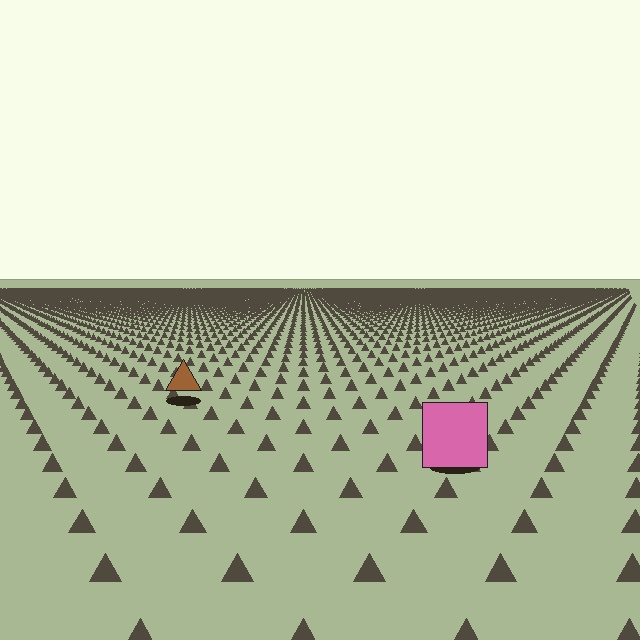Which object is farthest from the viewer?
The brown triangle is farthest from the viewer. It appears smaller and the ground texture around it is denser.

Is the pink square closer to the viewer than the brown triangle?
Yes. The pink square is closer — you can tell from the texture gradient: the ground texture is coarser near it.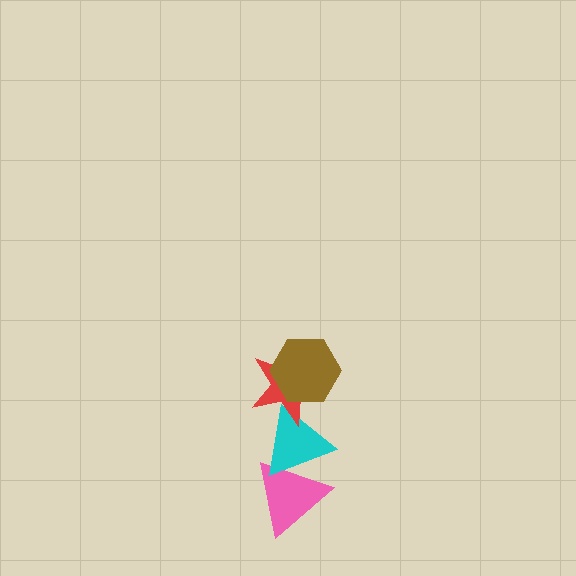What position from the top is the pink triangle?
The pink triangle is 4th from the top.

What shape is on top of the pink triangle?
The cyan triangle is on top of the pink triangle.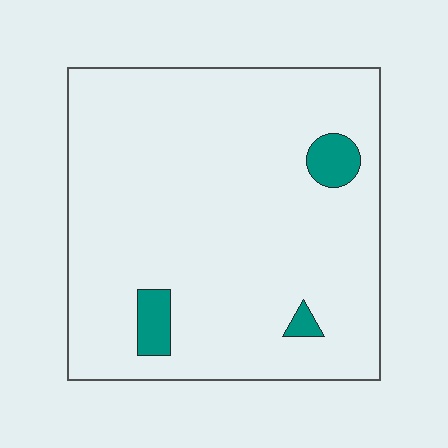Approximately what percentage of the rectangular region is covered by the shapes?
Approximately 5%.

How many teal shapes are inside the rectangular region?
3.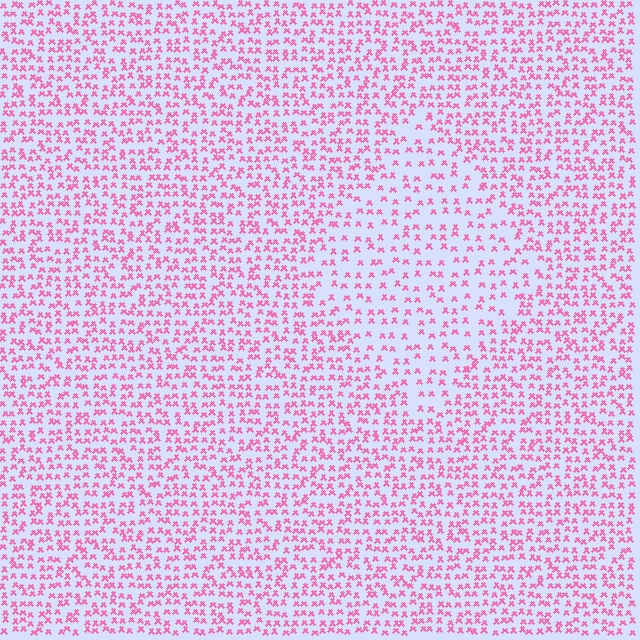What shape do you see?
I see a diamond.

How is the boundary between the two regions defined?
The boundary is defined by a change in element density (approximately 1.8x ratio). All elements are the same color, size, and shape.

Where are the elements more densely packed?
The elements are more densely packed outside the diamond boundary.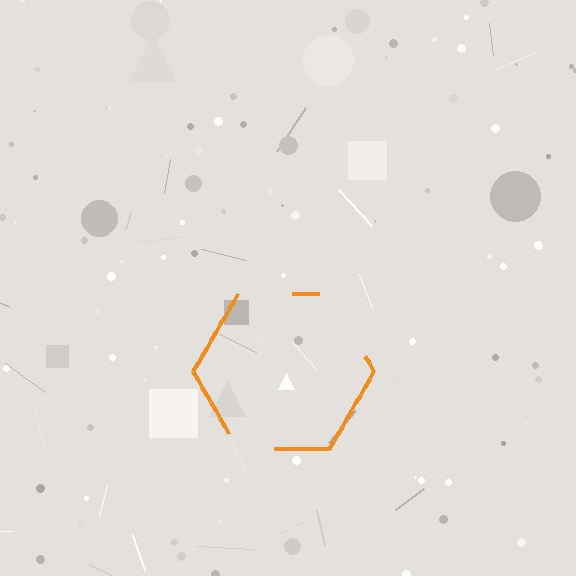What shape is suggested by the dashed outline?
The dashed outline suggests a hexagon.